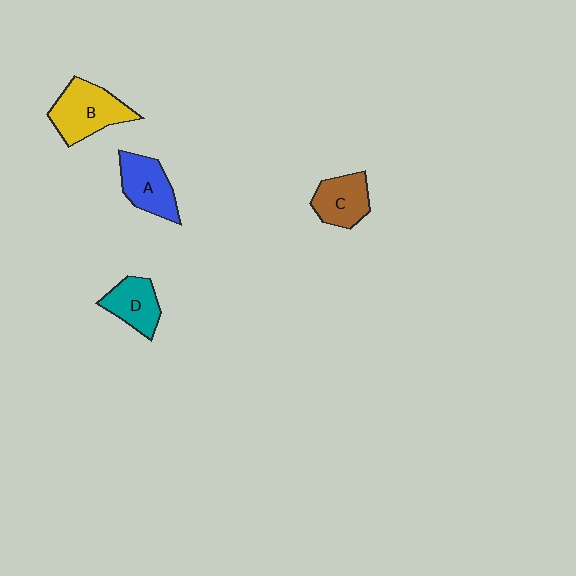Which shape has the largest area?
Shape B (yellow).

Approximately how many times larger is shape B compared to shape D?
Approximately 1.5 times.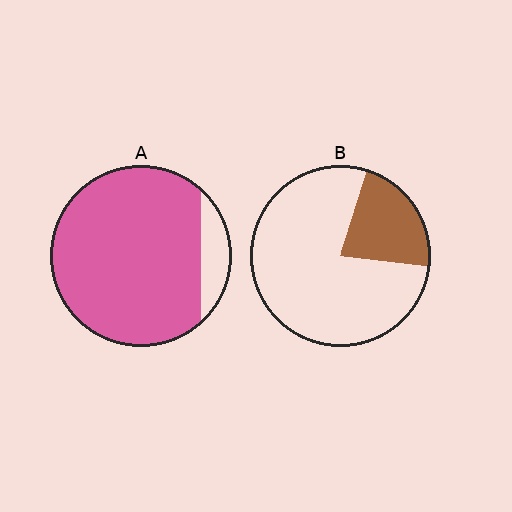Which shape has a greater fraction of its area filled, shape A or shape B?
Shape A.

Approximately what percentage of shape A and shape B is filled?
A is approximately 90% and B is approximately 20%.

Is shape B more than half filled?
No.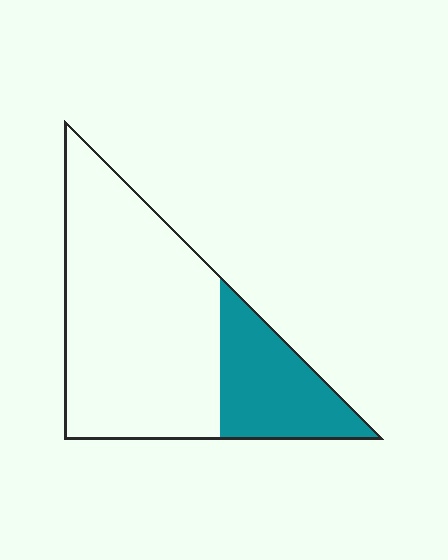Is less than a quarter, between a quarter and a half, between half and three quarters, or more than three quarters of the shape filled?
Between a quarter and a half.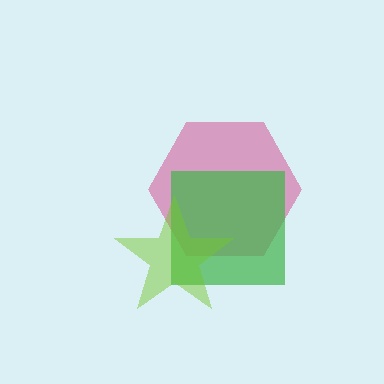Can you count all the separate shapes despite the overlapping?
Yes, there are 3 separate shapes.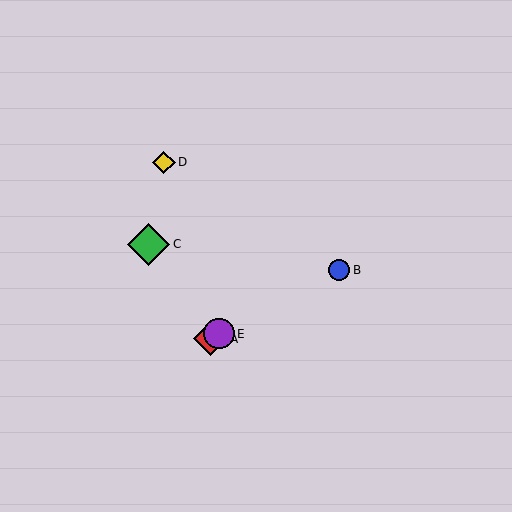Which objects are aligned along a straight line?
Objects A, B, E are aligned along a straight line.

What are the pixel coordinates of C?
Object C is at (149, 244).